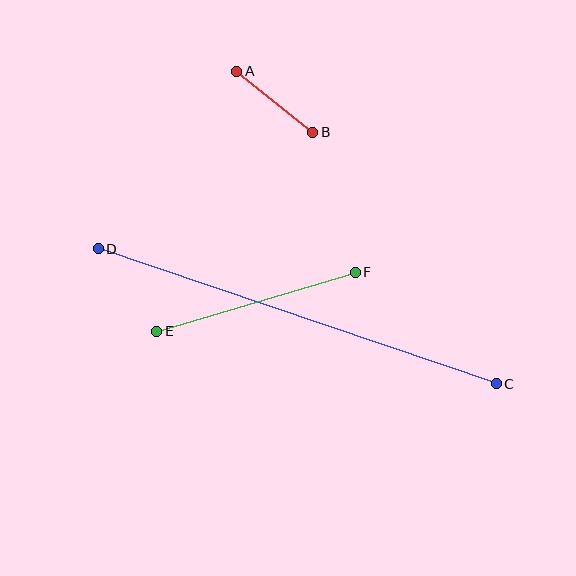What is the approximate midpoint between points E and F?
The midpoint is at approximately (256, 302) pixels.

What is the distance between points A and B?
The distance is approximately 97 pixels.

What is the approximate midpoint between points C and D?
The midpoint is at approximately (297, 316) pixels.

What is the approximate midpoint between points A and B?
The midpoint is at approximately (275, 102) pixels.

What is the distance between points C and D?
The distance is approximately 421 pixels.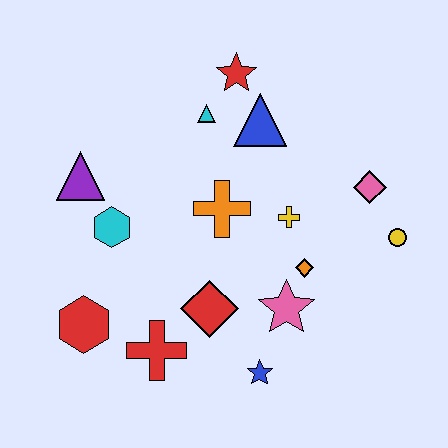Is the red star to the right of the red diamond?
Yes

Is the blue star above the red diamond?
No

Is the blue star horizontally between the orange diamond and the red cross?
Yes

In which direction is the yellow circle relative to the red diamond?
The yellow circle is to the right of the red diamond.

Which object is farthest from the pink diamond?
The red hexagon is farthest from the pink diamond.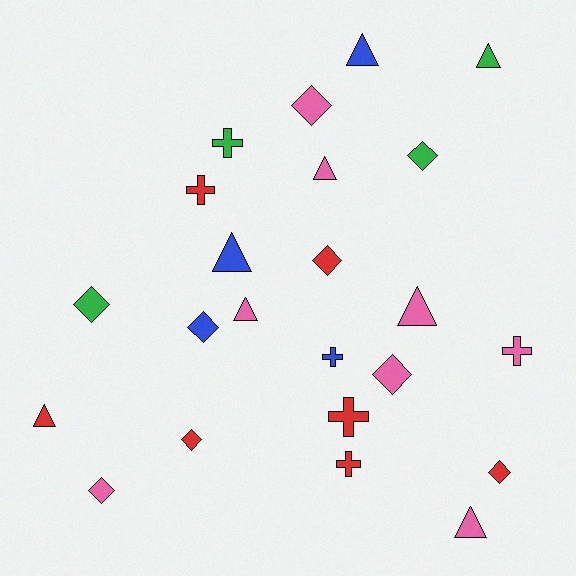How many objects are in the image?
There are 23 objects.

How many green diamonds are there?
There are 2 green diamonds.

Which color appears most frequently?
Pink, with 8 objects.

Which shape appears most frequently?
Diamond, with 9 objects.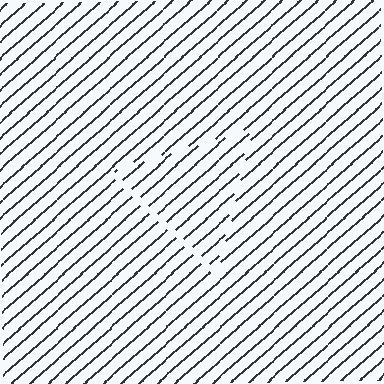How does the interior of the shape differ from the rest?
The interior of the shape contains the same grating, shifted by half a period — the contour is defined by the phase discontinuity where line-ends from the inner and outer gratings abut.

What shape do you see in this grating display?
An illusory triangle. The interior of the shape contains the same grating, shifted by half a period — the contour is defined by the phase discontinuity where line-ends from the inner and outer gratings abut.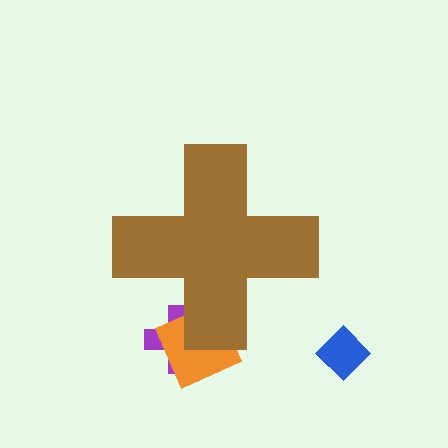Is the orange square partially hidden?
Yes, the orange square is partially hidden behind the brown cross.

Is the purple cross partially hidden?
Yes, the purple cross is partially hidden behind the brown cross.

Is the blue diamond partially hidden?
No, the blue diamond is fully visible.